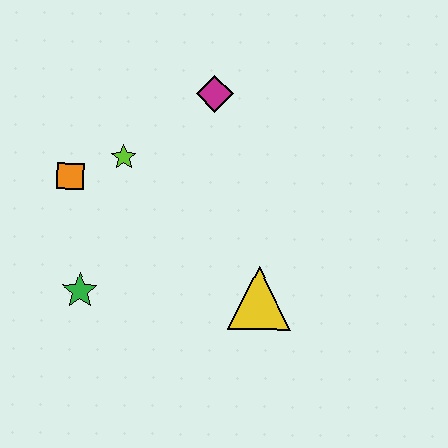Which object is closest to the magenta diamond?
The lime star is closest to the magenta diamond.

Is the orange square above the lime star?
No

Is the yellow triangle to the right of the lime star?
Yes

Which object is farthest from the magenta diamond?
The green star is farthest from the magenta diamond.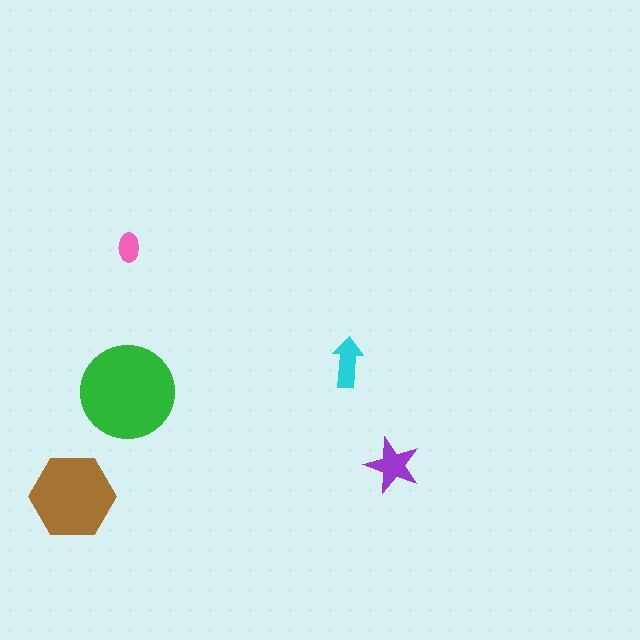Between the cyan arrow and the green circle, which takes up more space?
The green circle.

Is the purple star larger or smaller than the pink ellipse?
Larger.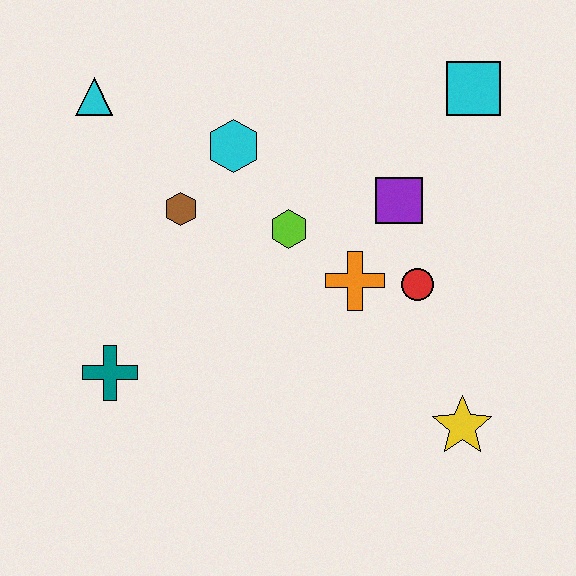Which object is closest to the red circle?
The orange cross is closest to the red circle.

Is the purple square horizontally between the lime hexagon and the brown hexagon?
No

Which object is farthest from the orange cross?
The cyan triangle is farthest from the orange cross.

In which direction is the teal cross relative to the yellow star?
The teal cross is to the left of the yellow star.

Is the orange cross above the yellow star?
Yes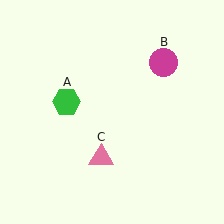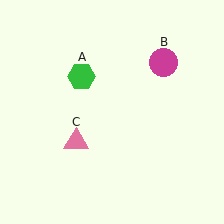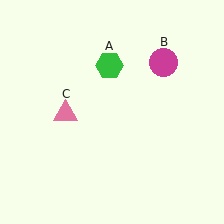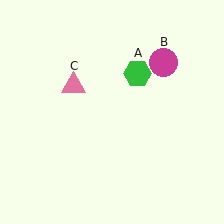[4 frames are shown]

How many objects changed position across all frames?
2 objects changed position: green hexagon (object A), pink triangle (object C).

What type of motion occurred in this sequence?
The green hexagon (object A), pink triangle (object C) rotated clockwise around the center of the scene.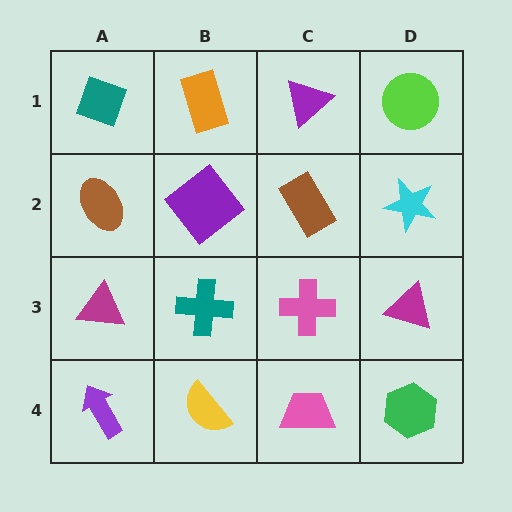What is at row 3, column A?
A magenta triangle.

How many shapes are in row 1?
4 shapes.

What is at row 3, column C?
A pink cross.